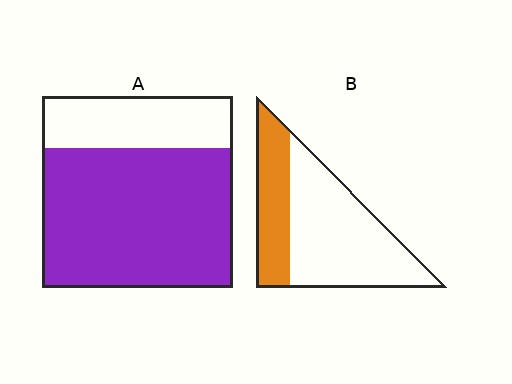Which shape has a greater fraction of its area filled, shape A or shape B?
Shape A.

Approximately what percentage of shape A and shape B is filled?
A is approximately 75% and B is approximately 30%.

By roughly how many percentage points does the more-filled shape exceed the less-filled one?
By roughly 40 percentage points (A over B).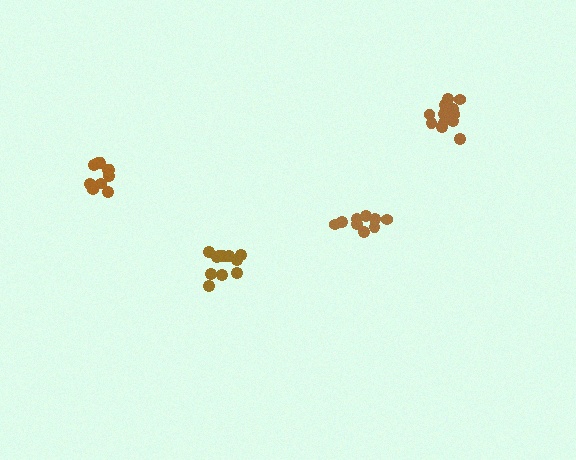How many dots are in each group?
Group 1: 12 dots, Group 2: 14 dots, Group 3: 10 dots, Group 4: 10 dots (46 total).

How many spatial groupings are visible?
There are 4 spatial groupings.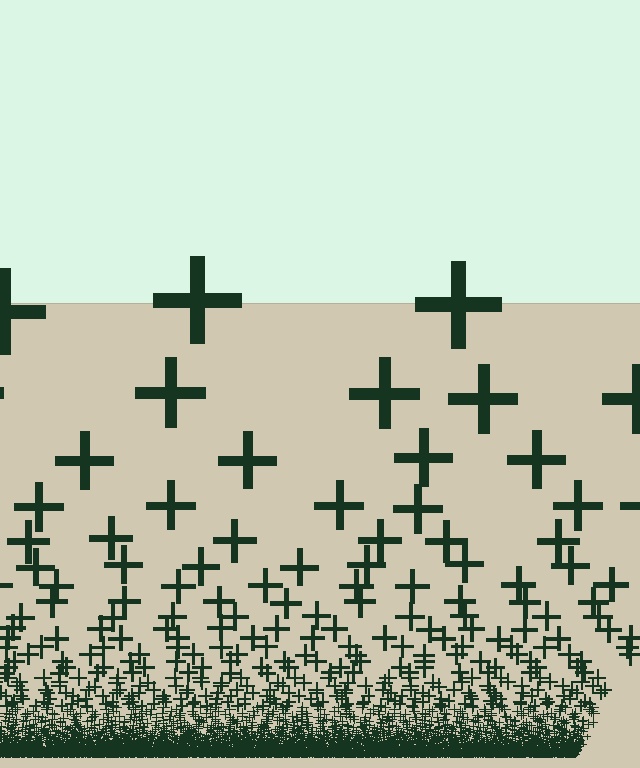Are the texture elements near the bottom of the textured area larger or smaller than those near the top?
Smaller. The gradient is inverted — elements near the bottom are smaller and denser.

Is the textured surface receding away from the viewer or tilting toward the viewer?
The surface appears to tilt toward the viewer. Texture elements get larger and sparser toward the top.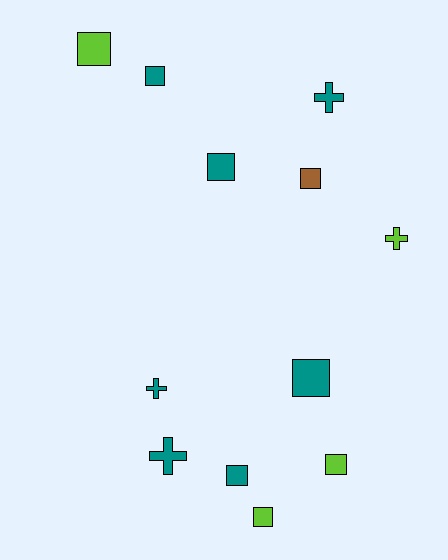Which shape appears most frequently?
Square, with 8 objects.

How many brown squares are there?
There is 1 brown square.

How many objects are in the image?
There are 12 objects.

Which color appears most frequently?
Teal, with 7 objects.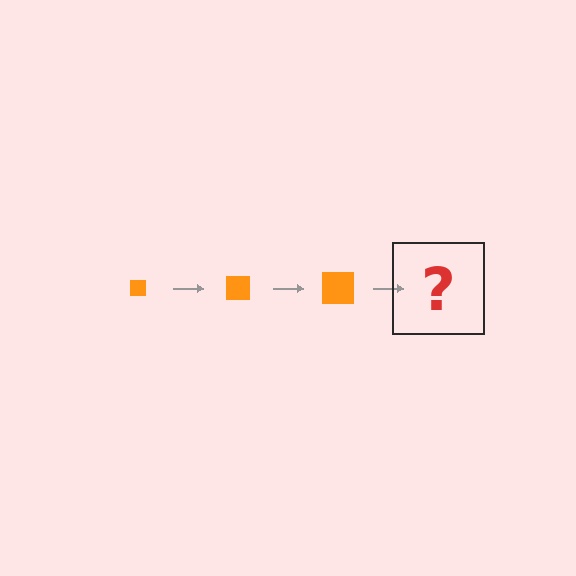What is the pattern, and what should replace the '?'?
The pattern is that the square gets progressively larger each step. The '?' should be an orange square, larger than the previous one.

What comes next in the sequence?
The next element should be an orange square, larger than the previous one.